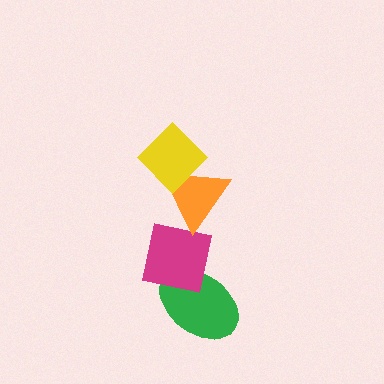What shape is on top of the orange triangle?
The yellow diamond is on top of the orange triangle.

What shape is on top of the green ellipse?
The magenta square is on top of the green ellipse.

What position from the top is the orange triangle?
The orange triangle is 2nd from the top.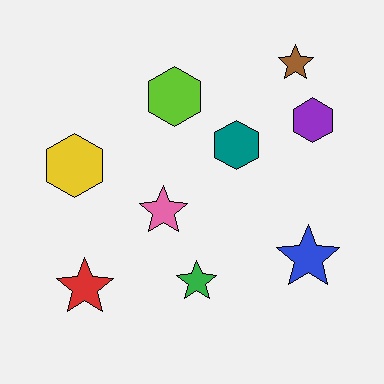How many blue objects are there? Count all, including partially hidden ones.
There is 1 blue object.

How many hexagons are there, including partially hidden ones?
There are 4 hexagons.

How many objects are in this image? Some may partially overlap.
There are 9 objects.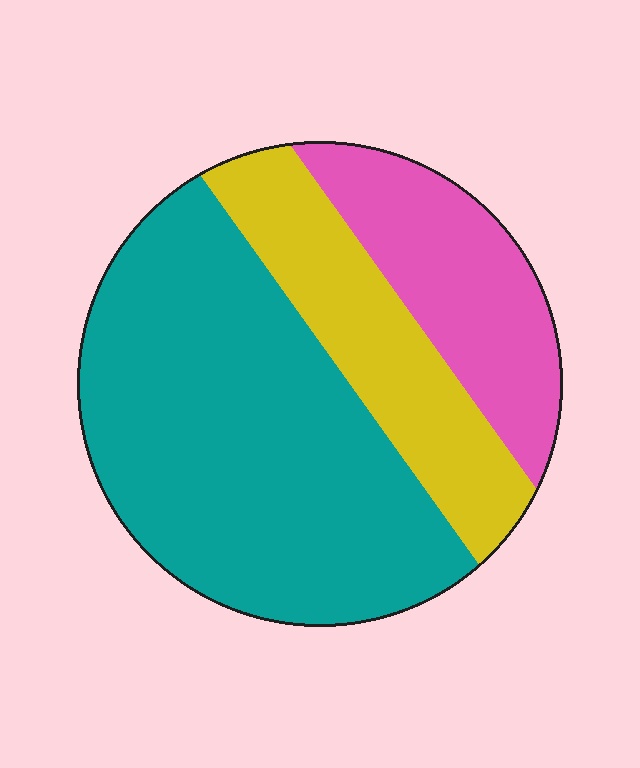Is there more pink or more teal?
Teal.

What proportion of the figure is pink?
Pink takes up about one fifth (1/5) of the figure.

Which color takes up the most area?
Teal, at roughly 55%.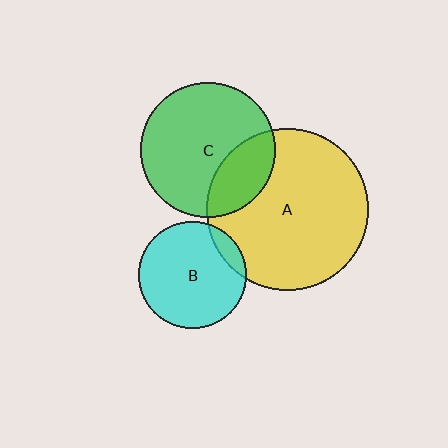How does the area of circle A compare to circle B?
Approximately 2.3 times.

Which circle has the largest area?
Circle A (yellow).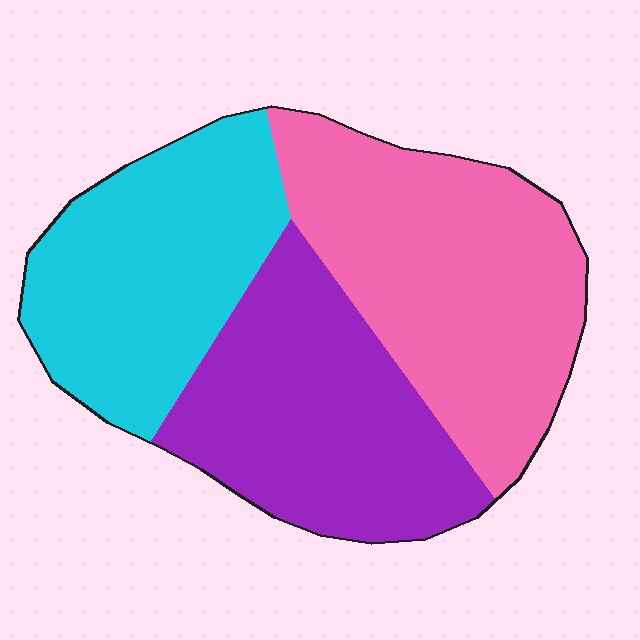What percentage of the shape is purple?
Purple takes up about one third (1/3) of the shape.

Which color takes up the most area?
Pink, at roughly 40%.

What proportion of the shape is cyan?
Cyan covers 30% of the shape.